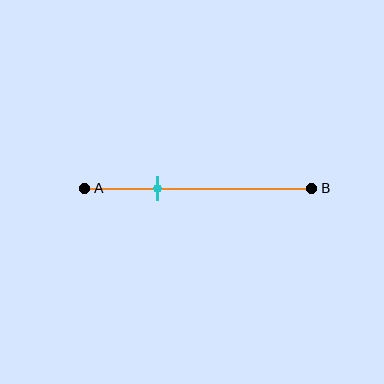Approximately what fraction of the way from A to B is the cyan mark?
The cyan mark is approximately 30% of the way from A to B.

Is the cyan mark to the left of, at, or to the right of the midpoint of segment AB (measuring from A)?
The cyan mark is to the left of the midpoint of segment AB.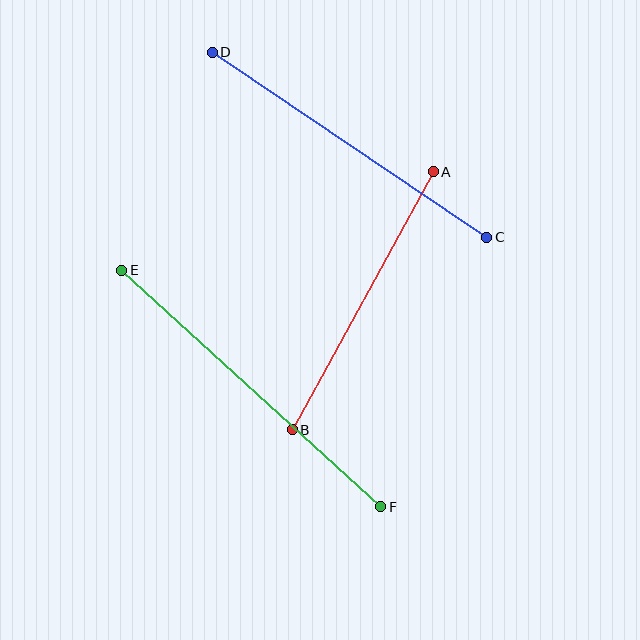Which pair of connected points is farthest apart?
Points E and F are farthest apart.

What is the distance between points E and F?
The distance is approximately 351 pixels.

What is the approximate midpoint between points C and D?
The midpoint is at approximately (350, 145) pixels.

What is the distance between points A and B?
The distance is approximately 294 pixels.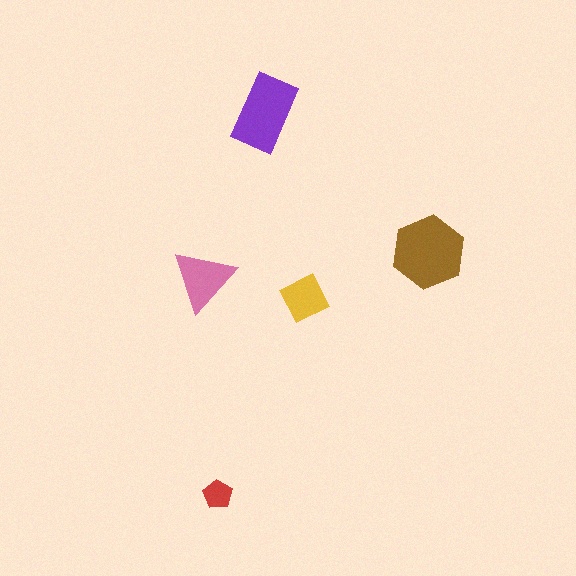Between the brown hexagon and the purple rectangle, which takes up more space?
The brown hexagon.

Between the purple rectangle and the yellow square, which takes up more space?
The purple rectangle.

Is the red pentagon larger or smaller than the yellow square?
Smaller.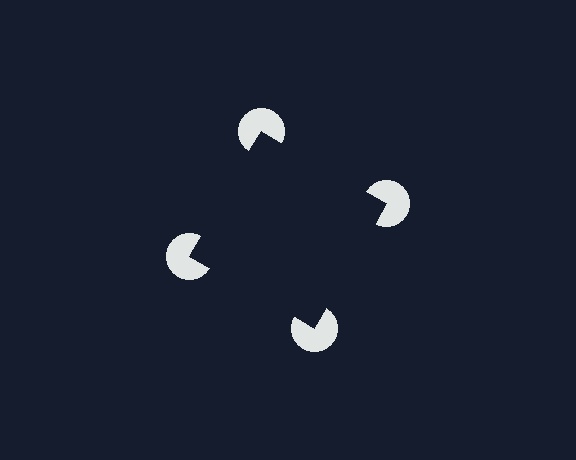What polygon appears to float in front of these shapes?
An illusory square — its edges are inferred from the aligned wedge cuts in the pac-man discs, not physically drawn.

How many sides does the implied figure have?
4 sides.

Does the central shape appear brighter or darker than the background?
It typically appears slightly darker than the background, even though no actual brightness change is drawn.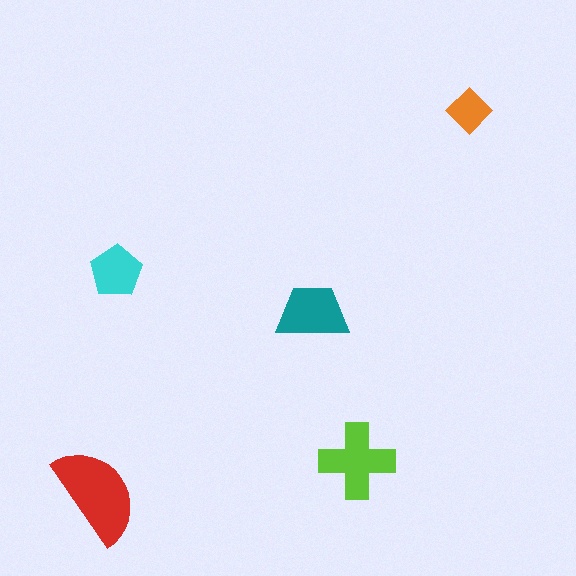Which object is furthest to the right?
The orange diamond is rightmost.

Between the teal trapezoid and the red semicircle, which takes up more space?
The red semicircle.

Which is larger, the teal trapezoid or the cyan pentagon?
The teal trapezoid.